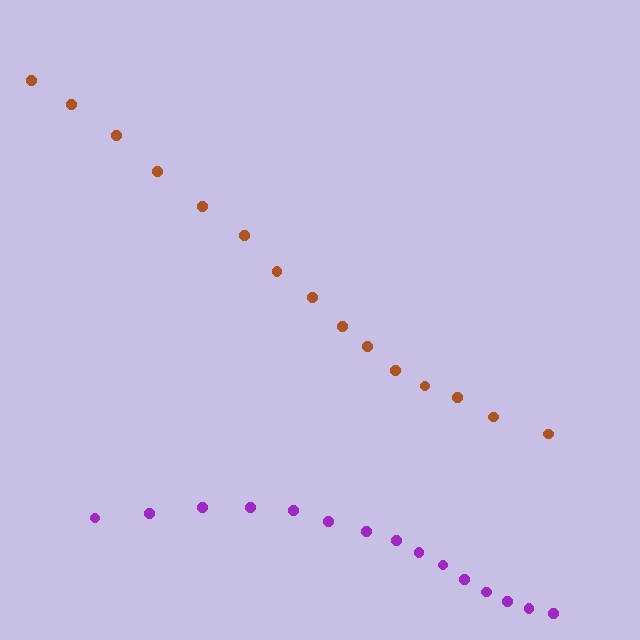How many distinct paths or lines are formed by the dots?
There are 2 distinct paths.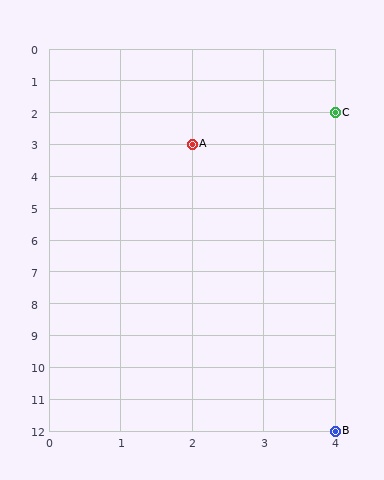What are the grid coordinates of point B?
Point B is at grid coordinates (4, 12).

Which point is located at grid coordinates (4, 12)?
Point B is at (4, 12).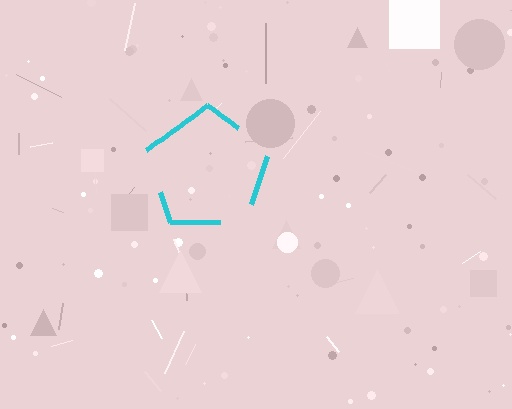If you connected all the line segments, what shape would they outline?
They would outline a pentagon.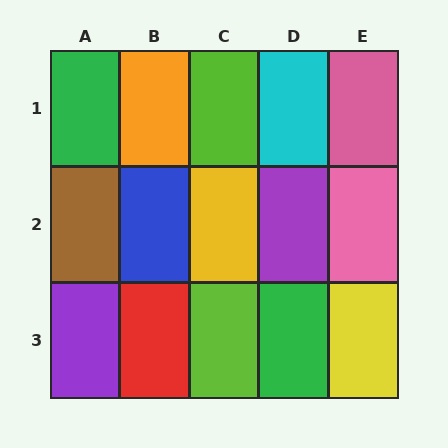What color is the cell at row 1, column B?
Orange.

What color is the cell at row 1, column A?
Green.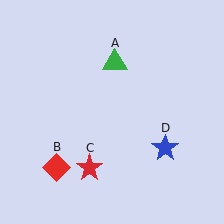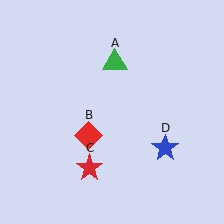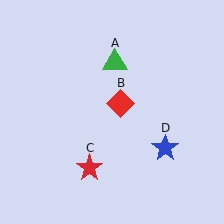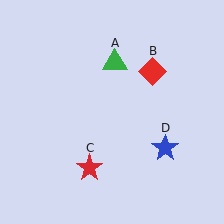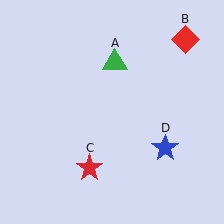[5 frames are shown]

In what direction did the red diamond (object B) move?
The red diamond (object B) moved up and to the right.